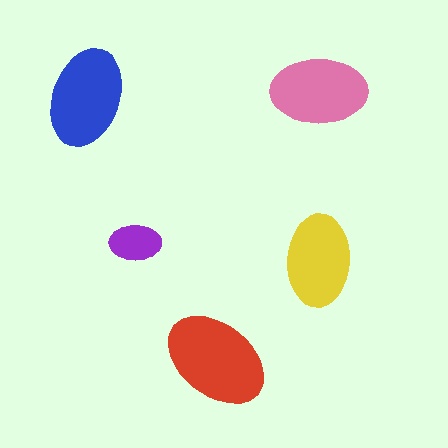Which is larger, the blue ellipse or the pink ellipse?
The blue one.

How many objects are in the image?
There are 5 objects in the image.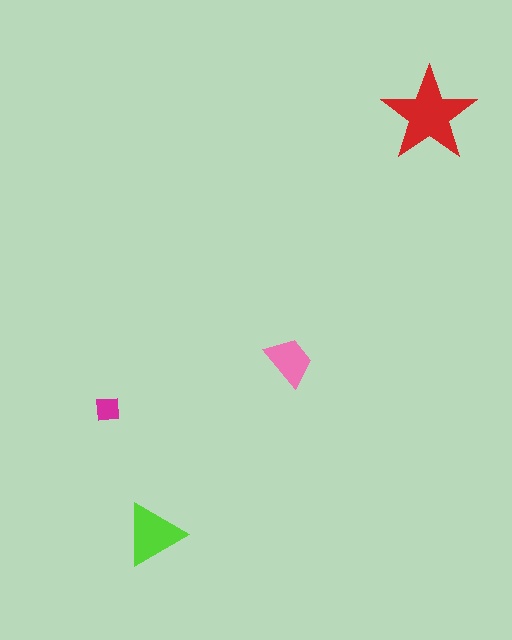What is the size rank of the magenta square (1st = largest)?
4th.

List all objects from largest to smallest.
The red star, the lime triangle, the pink trapezoid, the magenta square.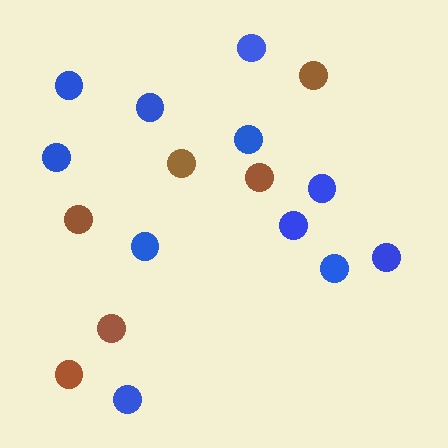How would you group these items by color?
There are 2 groups: one group of blue circles (11) and one group of brown circles (6).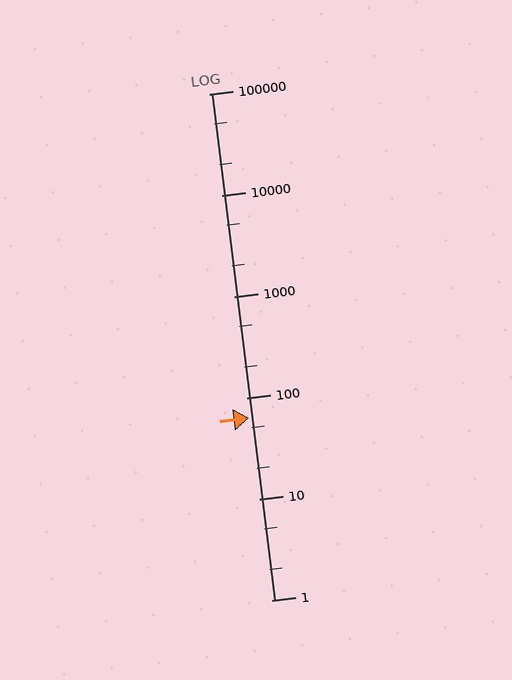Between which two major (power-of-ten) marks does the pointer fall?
The pointer is between 10 and 100.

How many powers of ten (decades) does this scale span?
The scale spans 5 decades, from 1 to 100000.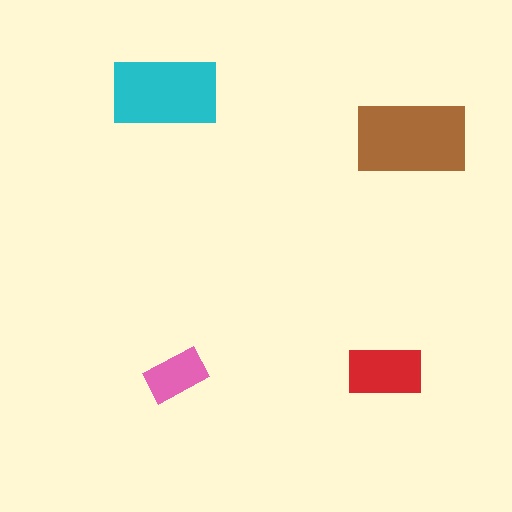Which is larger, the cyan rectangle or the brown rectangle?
The brown one.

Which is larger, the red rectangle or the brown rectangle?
The brown one.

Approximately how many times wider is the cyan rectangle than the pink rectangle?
About 1.5 times wider.